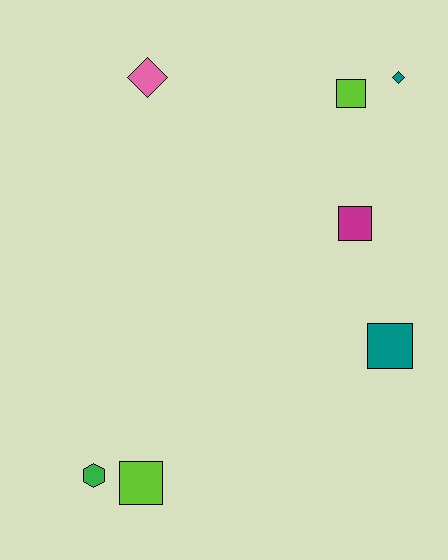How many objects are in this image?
There are 7 objects.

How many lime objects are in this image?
There are 2 lime objects.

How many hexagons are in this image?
There is 1 hexagon.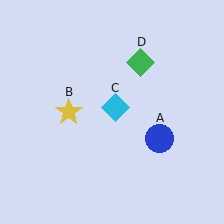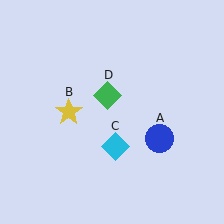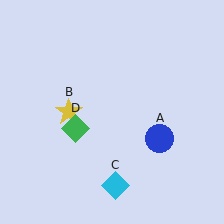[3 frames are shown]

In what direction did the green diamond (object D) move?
The green diamond (object D) moved down and to the left.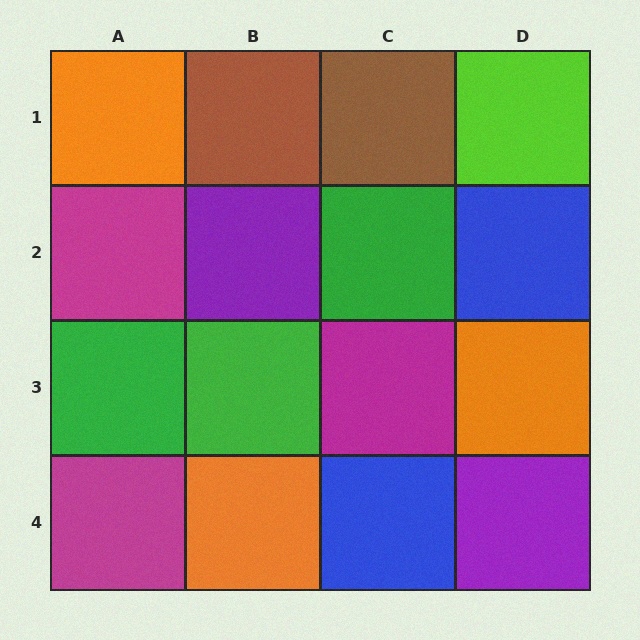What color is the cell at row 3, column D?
Orange.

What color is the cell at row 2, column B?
Purple.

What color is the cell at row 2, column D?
Blue.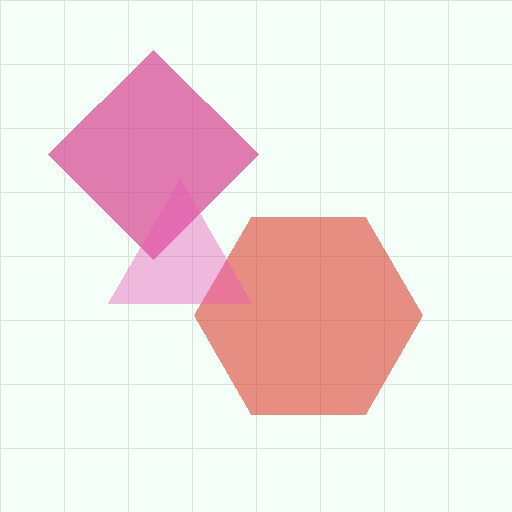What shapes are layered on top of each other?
The layered shapes are: a red hexagon, a magenta diamond, a pink triangle.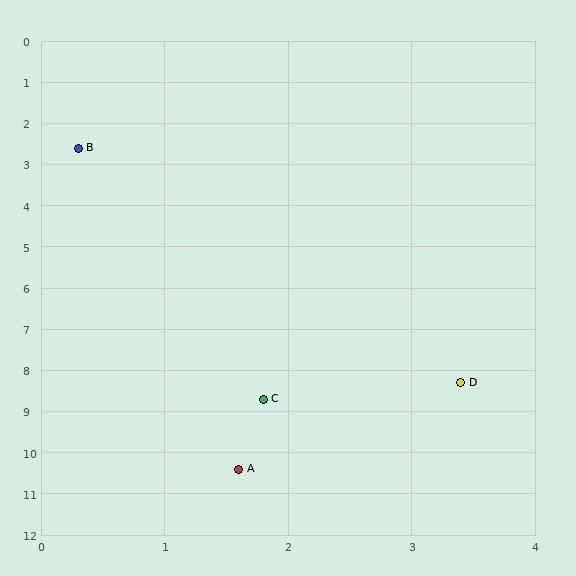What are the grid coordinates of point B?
Point B is at approximately (0.3, 2.6).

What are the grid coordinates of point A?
Point A is at approximately (1.6, 10.4).